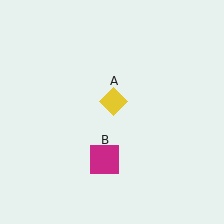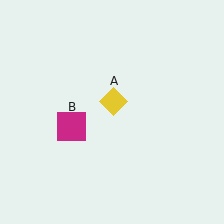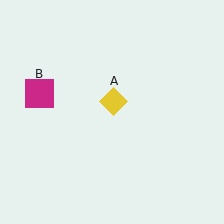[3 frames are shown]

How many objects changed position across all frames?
1 object changed position: magenta square (object B).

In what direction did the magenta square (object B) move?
The magenta square (object B) moved up and to the left.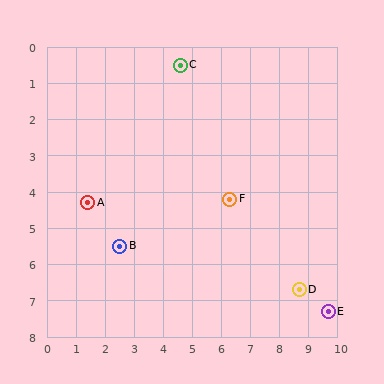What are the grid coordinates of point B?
Point B is at approximately (2.5, 5.5).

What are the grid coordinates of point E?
Point E is at approximately (9.7, 7.3).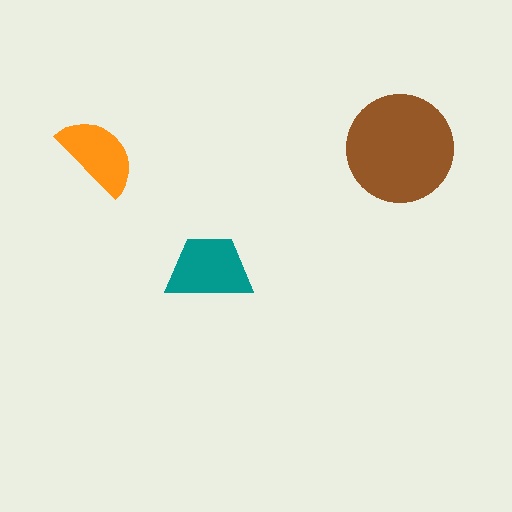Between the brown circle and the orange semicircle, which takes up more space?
The brown circle.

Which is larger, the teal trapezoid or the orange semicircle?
The teal trapezoid.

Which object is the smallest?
The orange semicircle.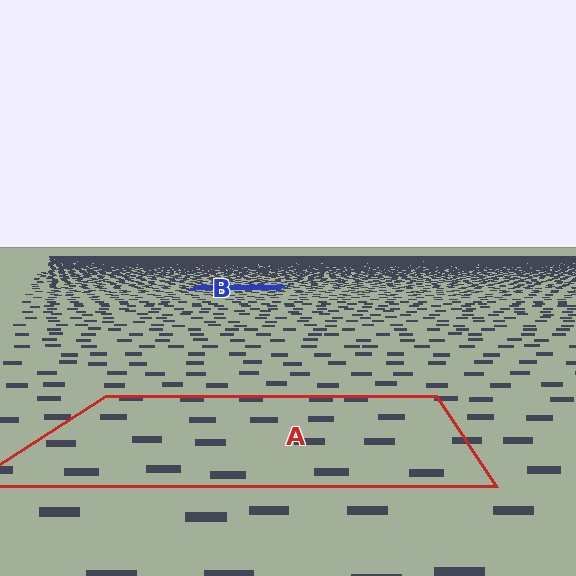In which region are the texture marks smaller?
The texture marks are smaller in region B, because it is farther away.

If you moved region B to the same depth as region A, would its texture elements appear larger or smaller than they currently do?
They would appear larger. At a closer depth, the same texture elements are projected at a bigger on-screen size.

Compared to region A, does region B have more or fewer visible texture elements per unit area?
Region B has more texture elements per unit area — they are packed more densely because it is farther away.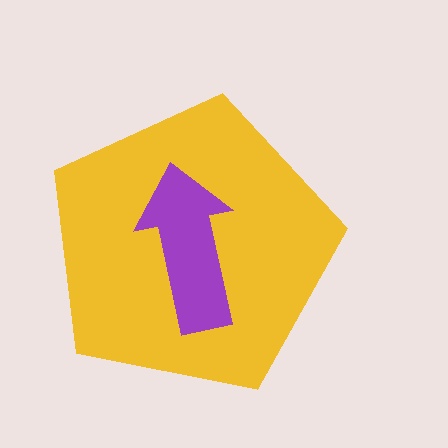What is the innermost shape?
The purple arrow.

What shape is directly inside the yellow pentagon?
The purple arrow.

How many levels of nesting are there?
2.